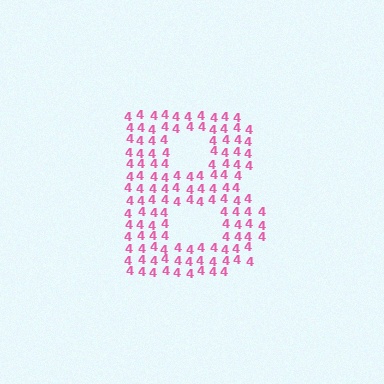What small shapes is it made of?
It is made of small digit 4's.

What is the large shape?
The large shape is the letter B.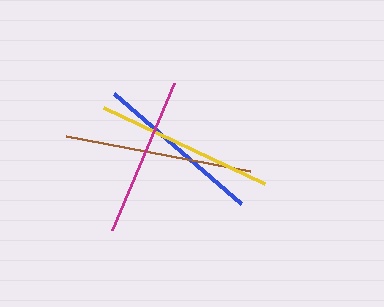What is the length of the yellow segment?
The yellow segment is approximately 177 pixels long.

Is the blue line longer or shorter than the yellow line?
The yellow line is longer than the blue line.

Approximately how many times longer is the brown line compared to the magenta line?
The brown line is approximately 1.2 times the length of the magenta line.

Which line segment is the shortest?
The magenta line is the shortest at approximately 160 pixels.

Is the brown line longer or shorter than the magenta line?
The brown line is longer than the magenta line.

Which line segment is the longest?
The brown line is the longest at approximately 187 pixels.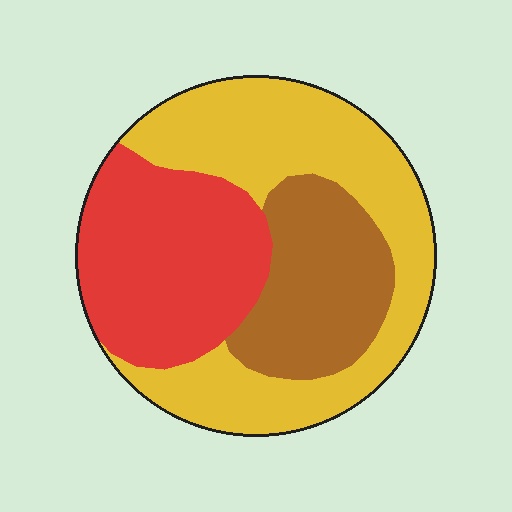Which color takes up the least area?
Brown, at roughly 25%.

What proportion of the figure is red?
Red covers about 30% of the figure.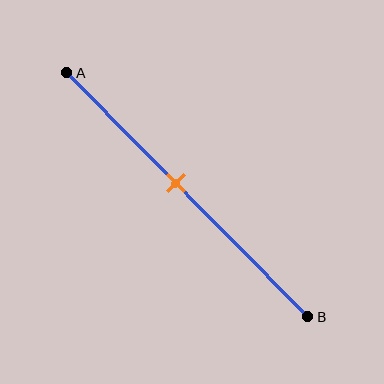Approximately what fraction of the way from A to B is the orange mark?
The orange mark is approximately 45% of the way from A to B.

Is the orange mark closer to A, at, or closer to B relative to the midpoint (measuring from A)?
The orange mark is closer to point A than the midpoint of segment AB.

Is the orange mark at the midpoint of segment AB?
No, the mark is at about 45% from A, not at the 50% midpoint.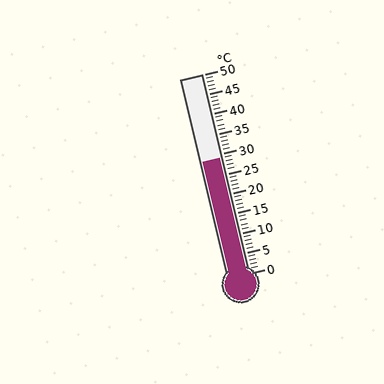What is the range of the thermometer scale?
The thermometer scale ranges from 0°C to 50°C.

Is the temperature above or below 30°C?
The temperature is below 30°C.